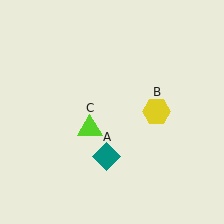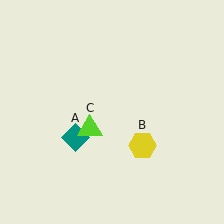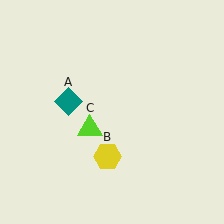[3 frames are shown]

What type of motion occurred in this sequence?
The teal diamond (object A), yellow hexagon (object B) rotated clockwise around the center of the scene.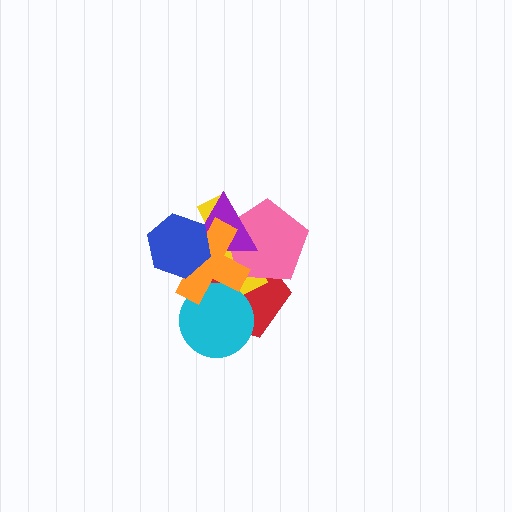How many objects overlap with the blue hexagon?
3 objects overlap with the blue hexagon.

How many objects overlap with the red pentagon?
5 objects overlap with the red pentagon.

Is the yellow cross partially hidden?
Yes, it is partially covered by another shape.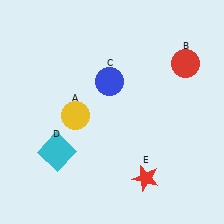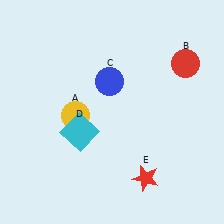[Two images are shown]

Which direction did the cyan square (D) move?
The cyan square (D) moved right.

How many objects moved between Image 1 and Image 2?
1 object moved between the two images.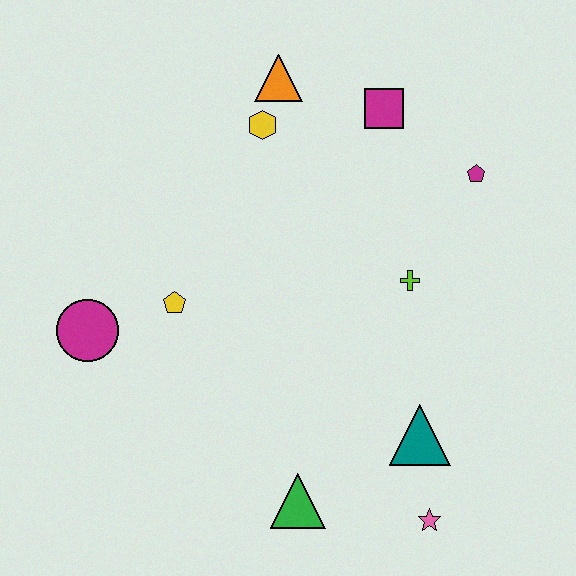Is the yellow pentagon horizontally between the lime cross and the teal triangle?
No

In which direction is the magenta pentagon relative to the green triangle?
The magenta pentagon is above the green triangle.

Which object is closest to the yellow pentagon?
The magenta circle is closest to the yellow pentagon.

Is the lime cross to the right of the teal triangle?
No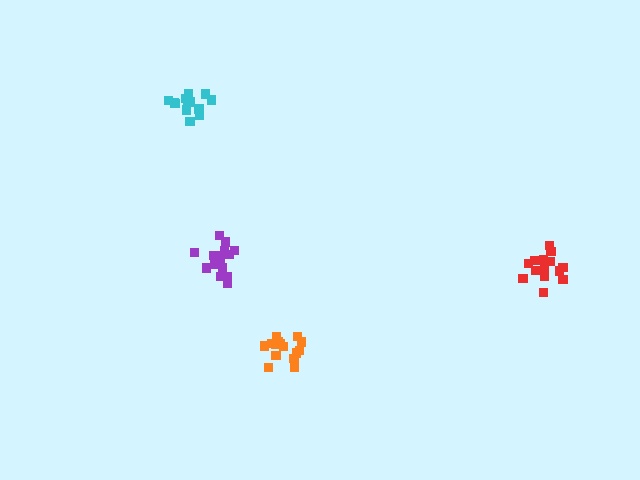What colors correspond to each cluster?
The clusters are colored: cyan, purple, orange, red.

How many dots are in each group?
Group 1: 14 dots, Group 2: 16 dots, Group 3: 15 dots, Group 4: 14 dots (59 total).